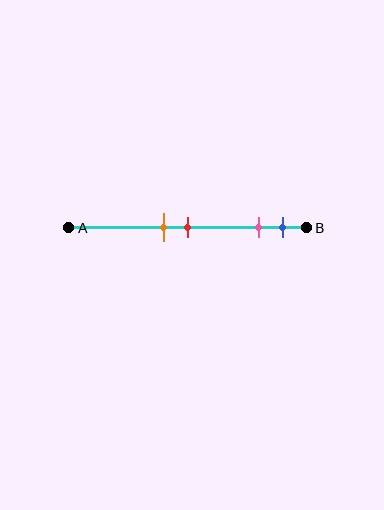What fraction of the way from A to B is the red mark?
The red mark is approximately 50% (0.5) of the way from A to B.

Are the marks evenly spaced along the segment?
No, the marks are not evenly spaced.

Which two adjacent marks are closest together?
The orange and red marks are the closest adjacent pair.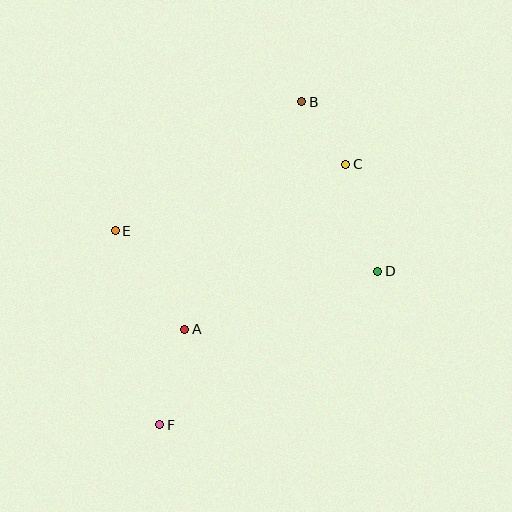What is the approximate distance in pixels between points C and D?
The distance between C and D is approximately 112 pixels.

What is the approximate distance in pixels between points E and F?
The distance between E and F is approximately 199 pixels.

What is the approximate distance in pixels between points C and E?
The distance between C and E is approximately 240 pixels.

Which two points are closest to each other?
Points B and C are closest to each other.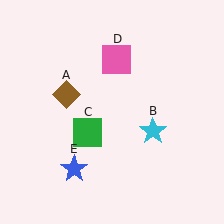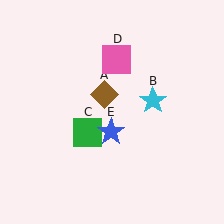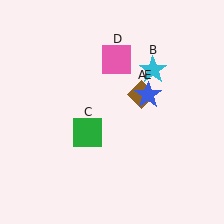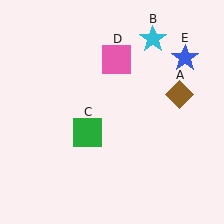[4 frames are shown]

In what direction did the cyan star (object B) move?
The cyan star (object B) moved up.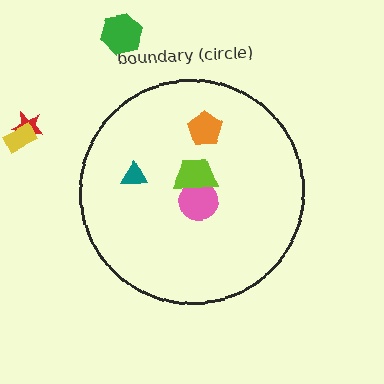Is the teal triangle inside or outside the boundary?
Inside.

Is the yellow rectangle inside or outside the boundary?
Outside.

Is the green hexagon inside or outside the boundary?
Outside.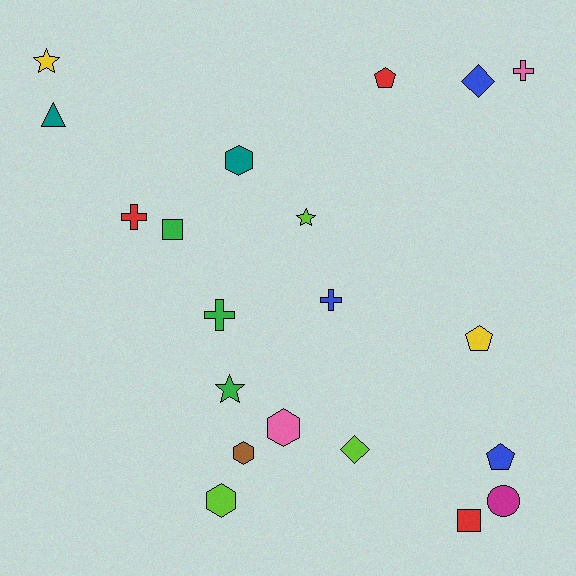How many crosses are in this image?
There are 4 crosses.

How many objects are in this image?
There are 20 objects.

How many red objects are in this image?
There are 3 red objects.